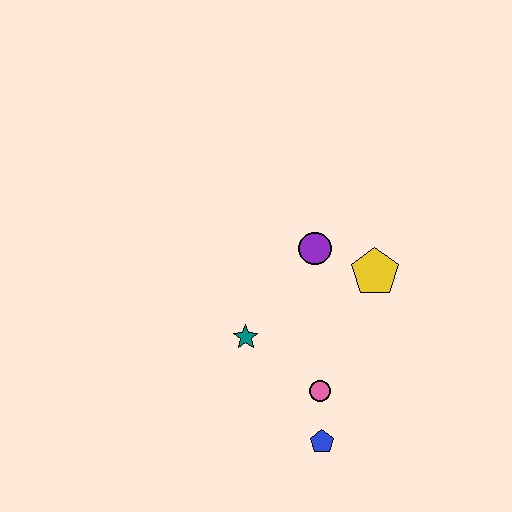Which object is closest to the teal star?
The pink circle is closest to the teal star.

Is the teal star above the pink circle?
Yes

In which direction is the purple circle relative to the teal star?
The purple circle is above the teal star.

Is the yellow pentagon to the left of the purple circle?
No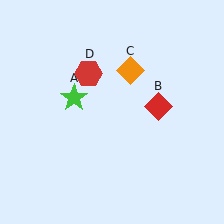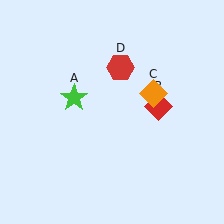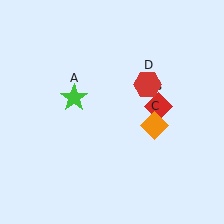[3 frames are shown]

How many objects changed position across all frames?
2 objects changed position: orange diamond (object C), red hexagon (object D).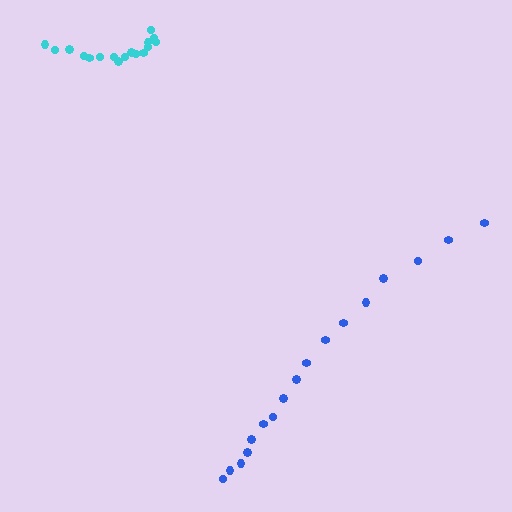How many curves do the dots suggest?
There are 2 distinct paths.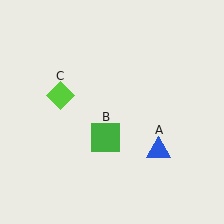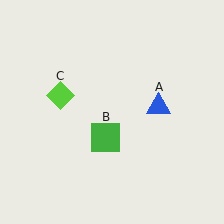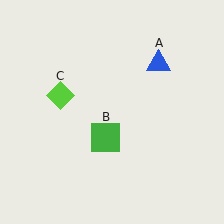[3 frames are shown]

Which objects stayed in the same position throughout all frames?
Green square (object B) and lime diamond (object C) remained stationary.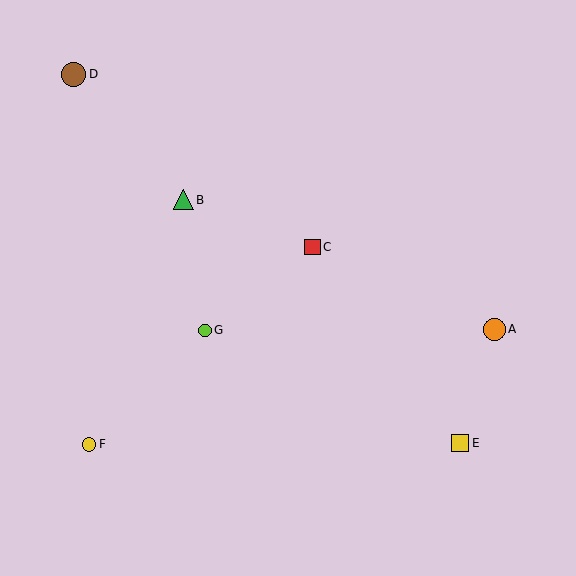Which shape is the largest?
The brown circle (labeled D) is the largest.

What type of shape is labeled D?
Shape D is a brown circle.